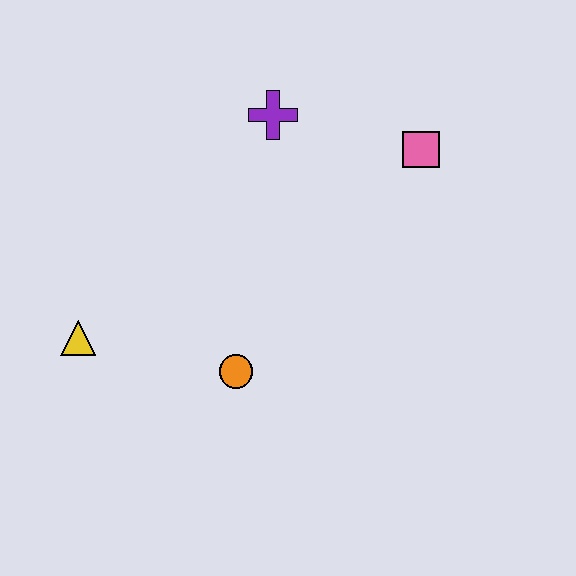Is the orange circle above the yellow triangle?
No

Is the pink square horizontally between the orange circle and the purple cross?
No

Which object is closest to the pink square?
The purple cross is closest to the pink square.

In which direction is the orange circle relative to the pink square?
The orange circle is below the pink square.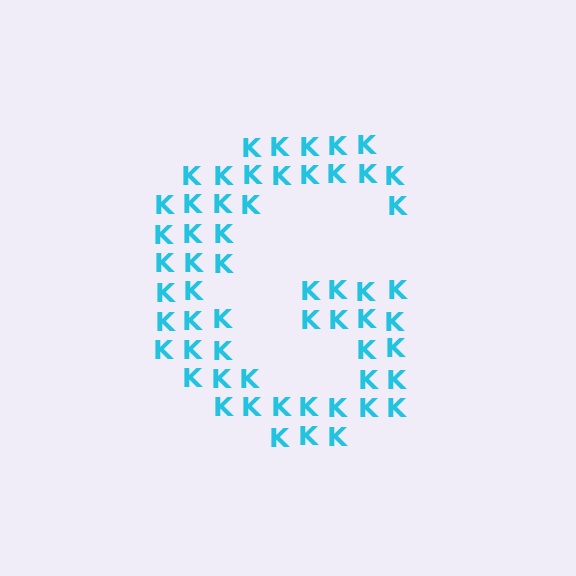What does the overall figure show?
The overall figure shows the letter G.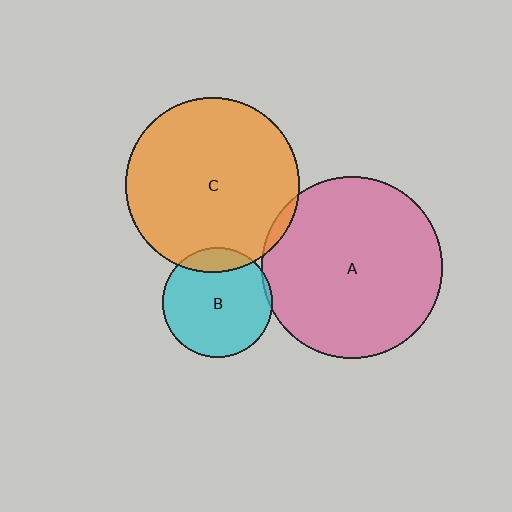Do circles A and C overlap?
Yes.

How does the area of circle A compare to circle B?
Approximately 2.7 times.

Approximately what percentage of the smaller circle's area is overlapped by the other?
Approximately 5%.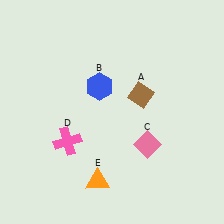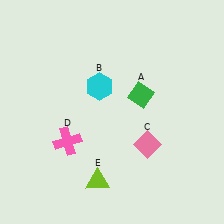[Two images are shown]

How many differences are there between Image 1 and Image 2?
There are 3 differences between the two images.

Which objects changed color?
A changed from brown to green. B changed from blue to cyan. E changed from orange to lime.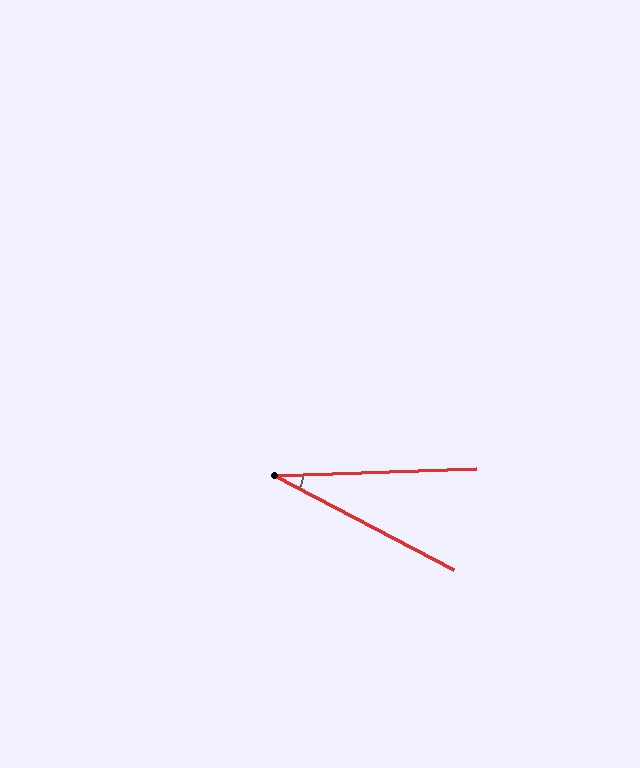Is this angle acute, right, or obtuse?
It is acute.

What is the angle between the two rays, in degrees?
Approximately 30 degrees.